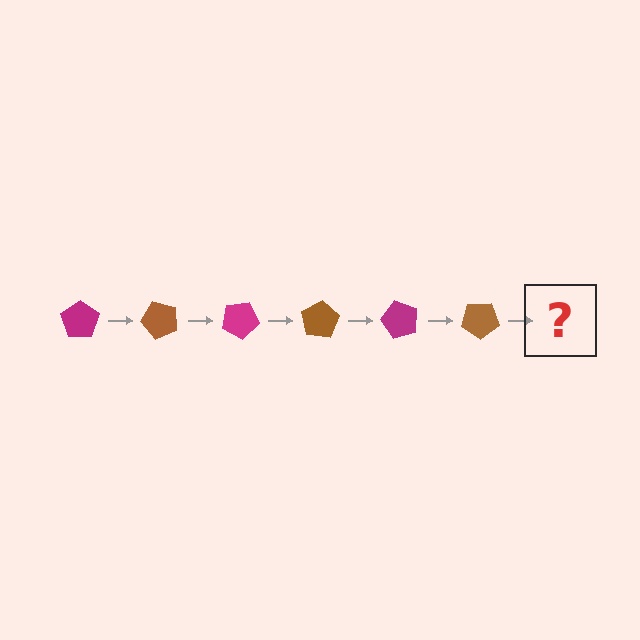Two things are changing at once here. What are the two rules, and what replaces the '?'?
The two rules are that it rotates 50 degrees each step and the color cycles through magenta and brown. The '?' should be a magenta pentagon, rotated 300 degrees from the start.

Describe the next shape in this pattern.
It should be a magenta pentagon, rotated 300 degrees from the start.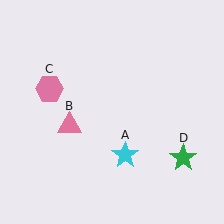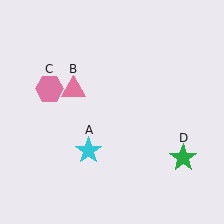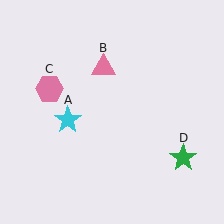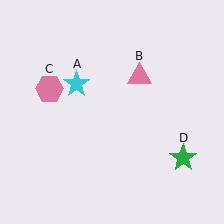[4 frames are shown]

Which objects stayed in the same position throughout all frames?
Pink hexagon (object C) and green star (object D) remained stationary.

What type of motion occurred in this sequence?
The cyan star (object A), pink triangle (object B) rotated clockwise around the center of the scene.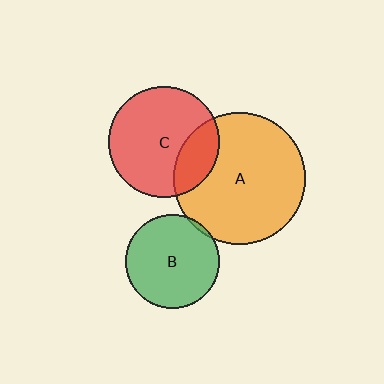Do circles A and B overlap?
Yes.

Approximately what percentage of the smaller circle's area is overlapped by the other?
Approximately 5%.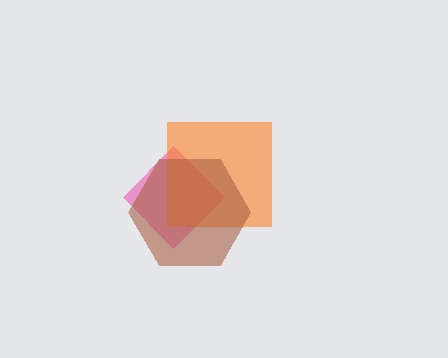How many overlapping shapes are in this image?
There are 3 overlapping shapes in the image.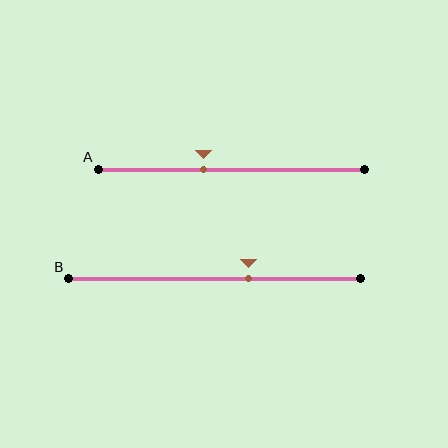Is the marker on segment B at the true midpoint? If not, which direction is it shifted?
No, the marker on segment B is shifted to the right by about 11% of the segment length.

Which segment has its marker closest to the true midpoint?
Segment A has its marker closest to the true midpoint.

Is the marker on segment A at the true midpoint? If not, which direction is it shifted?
No, the marker on segment A is shifted to the left by about 10% of the segment length.